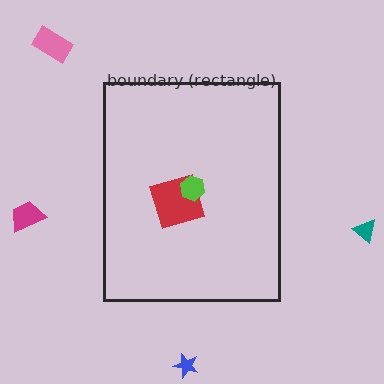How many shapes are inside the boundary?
2 inside, 4 outside.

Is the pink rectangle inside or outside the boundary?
Outside.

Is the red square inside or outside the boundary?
Inside.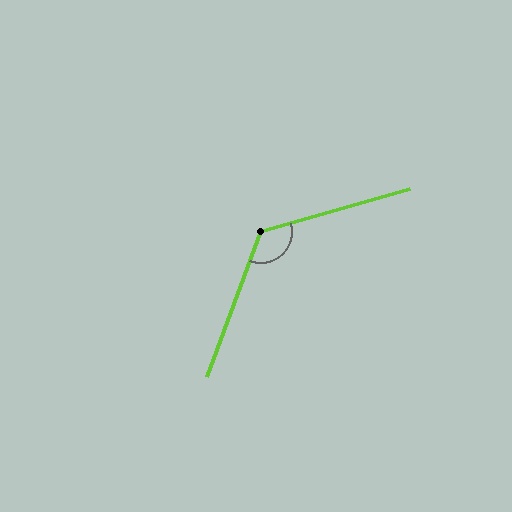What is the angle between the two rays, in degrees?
Approximately 127 degrees.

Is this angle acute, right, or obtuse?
It is obtuse.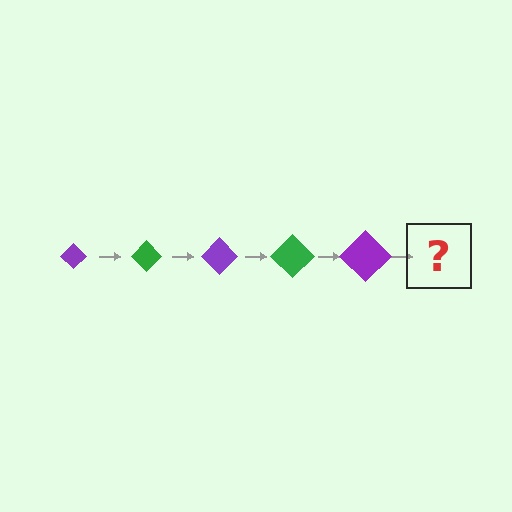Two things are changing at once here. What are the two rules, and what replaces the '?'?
The two rules are that the diamond grows larger each step and the color cycles through purple and green. The '?' should be a green diamond, larger than the previous one.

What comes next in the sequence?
The next element should be a green diamond, larger than the previous one.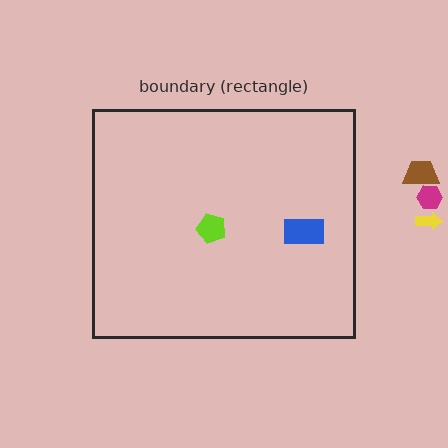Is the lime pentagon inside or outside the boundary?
Inside.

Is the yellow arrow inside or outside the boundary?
Outside.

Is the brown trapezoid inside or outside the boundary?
Outside.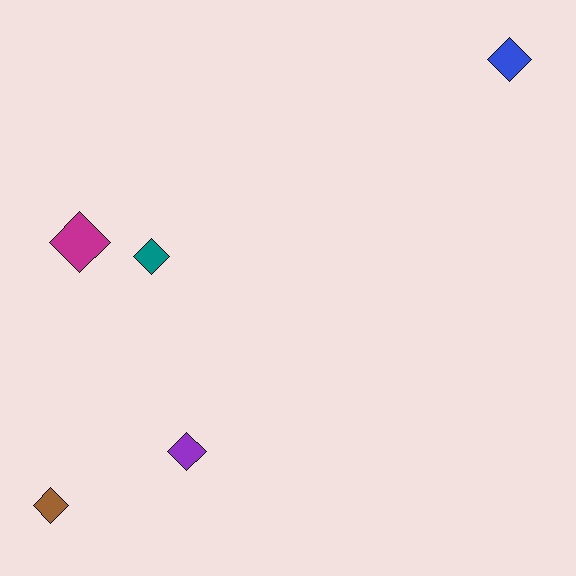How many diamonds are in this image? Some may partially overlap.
There are 5 diamonds.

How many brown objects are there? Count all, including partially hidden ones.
There is 1 brown object.